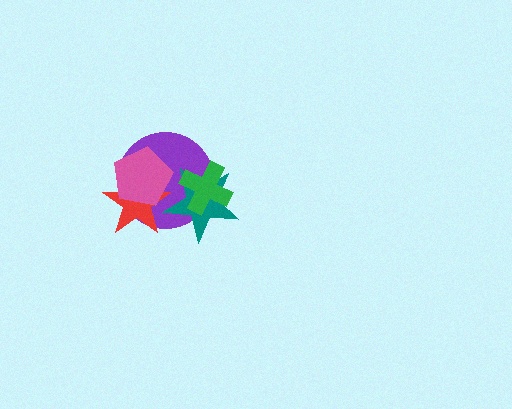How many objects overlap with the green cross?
2 objects overlap with the green cross.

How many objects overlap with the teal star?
3 objects overlap with the teal star.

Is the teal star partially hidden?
Yes, it is partially covered by another shape.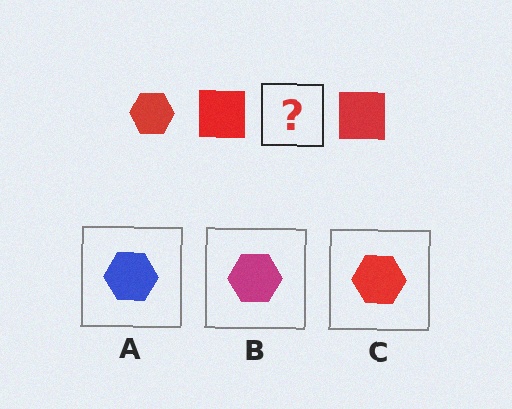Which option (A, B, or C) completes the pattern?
C.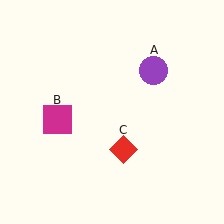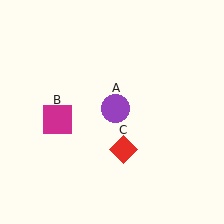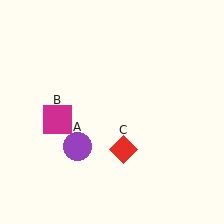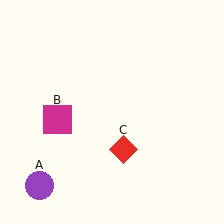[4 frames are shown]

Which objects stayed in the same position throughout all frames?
Magenta square (object B) and red diamond (object C) remained stationary.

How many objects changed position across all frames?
1 object changed position: purple circle (object A).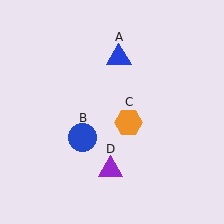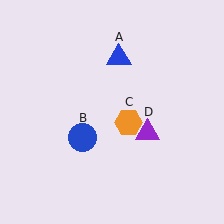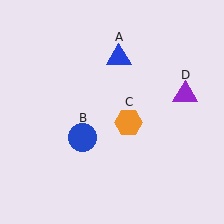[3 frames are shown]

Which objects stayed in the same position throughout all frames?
Blue triangle (object A) and blue circle (object B) and orange hexagon (object C) remained stationary.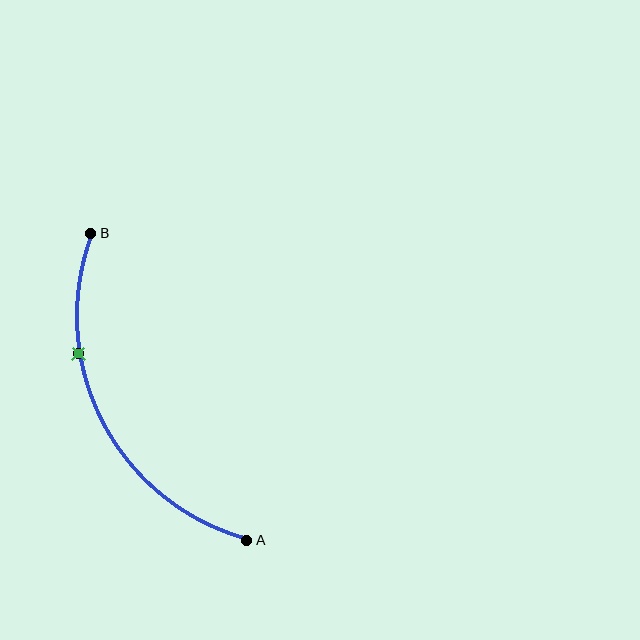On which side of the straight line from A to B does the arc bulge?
The arc bulges to the left of the straight line connecting A and B.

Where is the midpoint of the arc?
The arc midpoint is the point on the curve farthest from the straight line joining A and B. It sits to the left of that line.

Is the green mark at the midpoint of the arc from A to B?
No. The green mark lies on the arc but is closer to endpoint B. The arc midpoint would be at the point on the curve equidistant along the arc from both A and B.